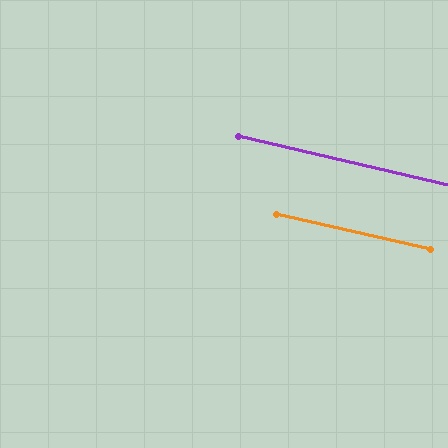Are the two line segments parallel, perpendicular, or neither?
Parallel — their directions differ by only 0.4°.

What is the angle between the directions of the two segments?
Approximately 0 degrees.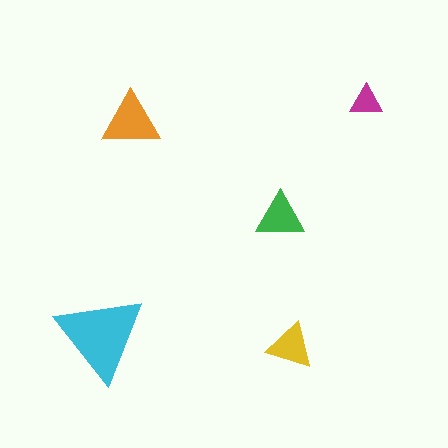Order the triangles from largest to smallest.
the cyan one, the orange one, the green one, the yellow one, the magenta one.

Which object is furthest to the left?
The cyan triangle is leftmost.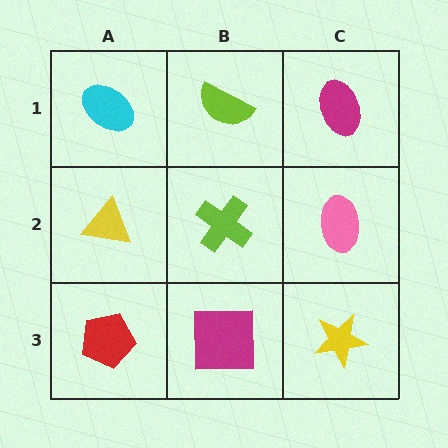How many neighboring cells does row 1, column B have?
3.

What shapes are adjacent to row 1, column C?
A pink ellipse (row 2, column C), a lime semicircle (row 1, column B).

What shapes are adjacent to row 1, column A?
A yellow triangle (row 2, column A), a lime semicircle (row 1, column B).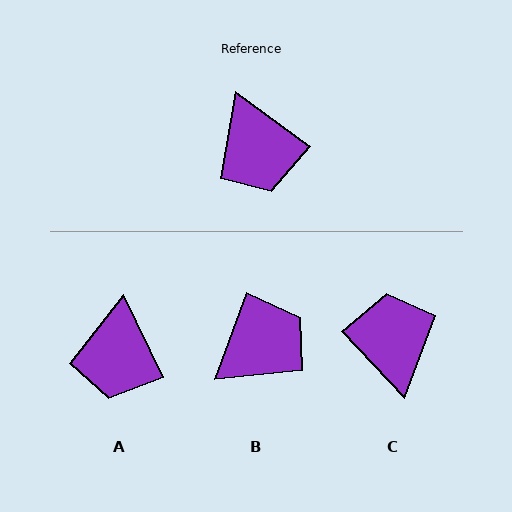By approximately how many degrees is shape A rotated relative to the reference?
Approximately 28 degrees clockwise.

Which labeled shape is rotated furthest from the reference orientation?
C, about 170 degrees away.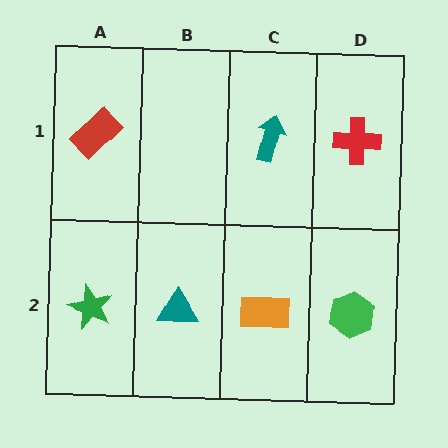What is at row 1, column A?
A red rectangle.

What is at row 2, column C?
An orange rectangle.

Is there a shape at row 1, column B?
No, that cell is empty.